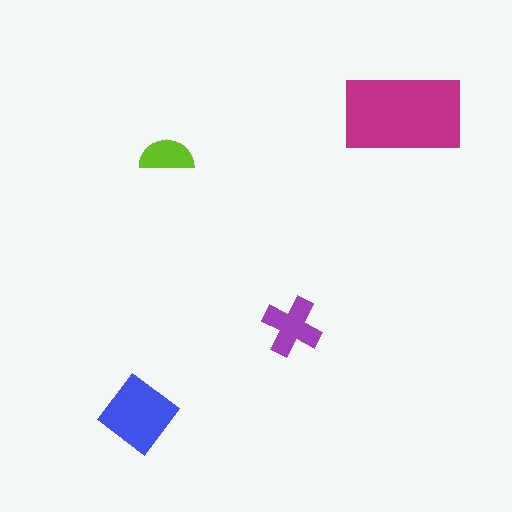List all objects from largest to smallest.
The magenta rectangle, the blue diamond, the purple cross, the lime semicircle.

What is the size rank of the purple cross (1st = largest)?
3rd.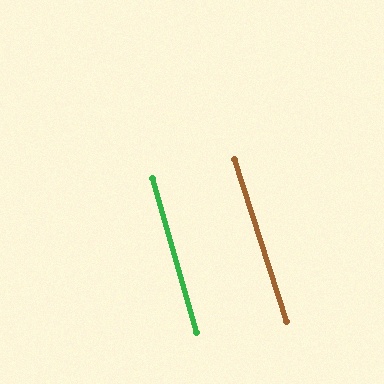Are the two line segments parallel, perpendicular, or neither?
Parallel — their directions differ by only 1.7°.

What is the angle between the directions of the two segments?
Approximately 2 degrees.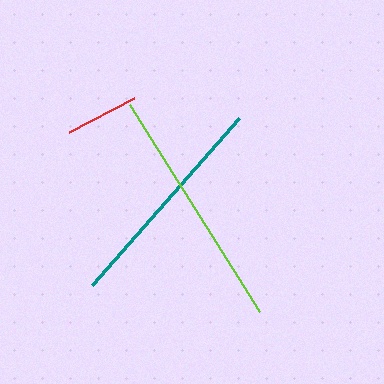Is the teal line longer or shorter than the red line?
The teal line is longer than the red line.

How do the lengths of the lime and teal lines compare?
The lime and teal lines are approximately the same length.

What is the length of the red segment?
The red segment is approximately 73 pixels long.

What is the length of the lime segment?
The lime segment is approximately 244 pixels long.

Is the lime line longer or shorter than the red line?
The lime line is longer than the red line.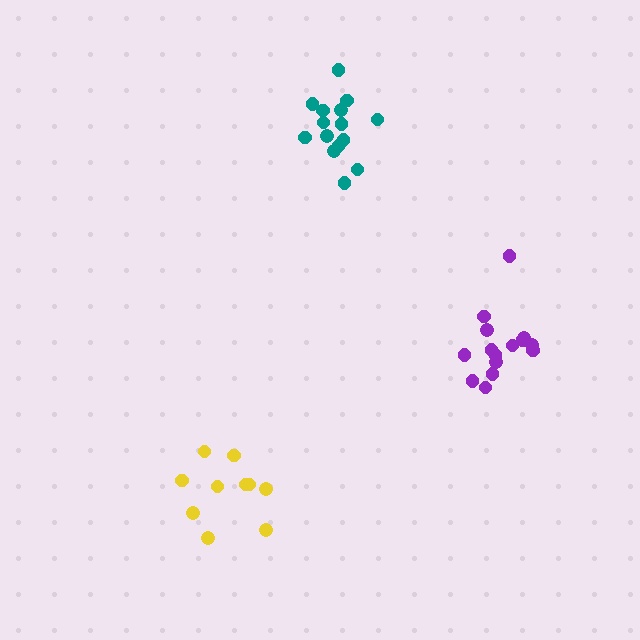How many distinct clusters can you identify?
There are 3 distinct clusters.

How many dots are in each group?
Group 1: 10 dots, Group 2: 15 dots, Group 3: 15 dots (40 total).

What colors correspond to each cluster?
The clusters are colored: yellow, teal, purple.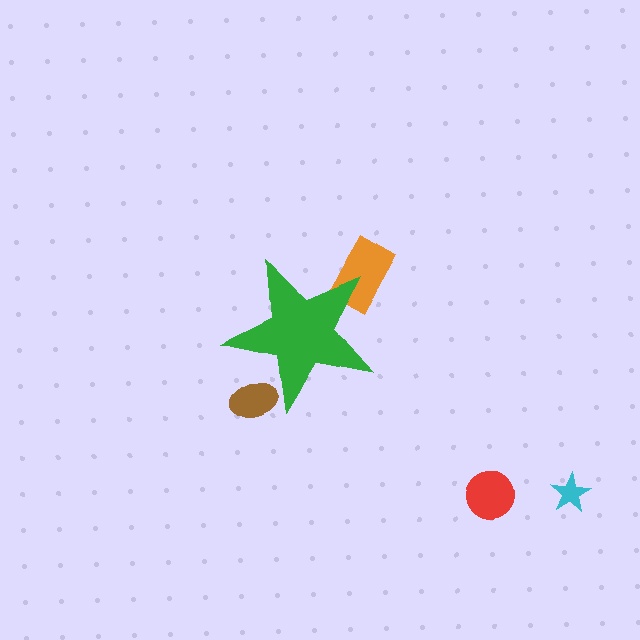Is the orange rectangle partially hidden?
Yes, the orange rectangle is partially hidden behind the green star.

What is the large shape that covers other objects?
A green star.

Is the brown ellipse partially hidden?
Yes, the brown ellipse is partially hidden behind the green star.